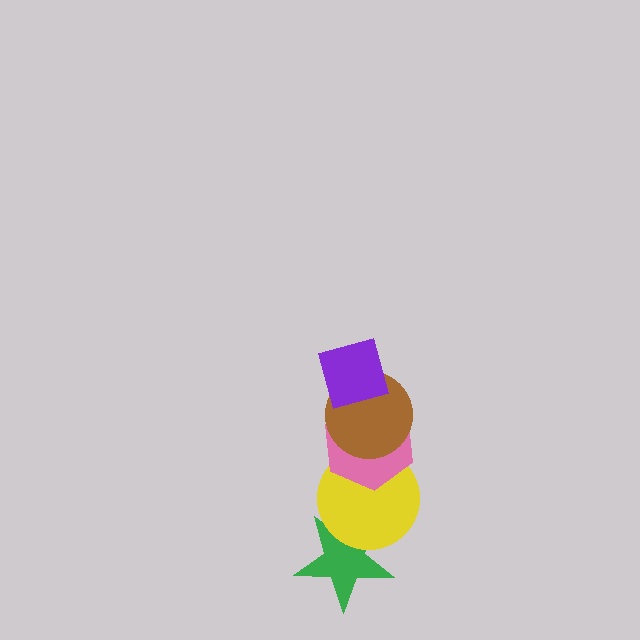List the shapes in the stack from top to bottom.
From top to bottom: the purple diamond, the brown circle, the pink hexagon, the yellow circle, the green star.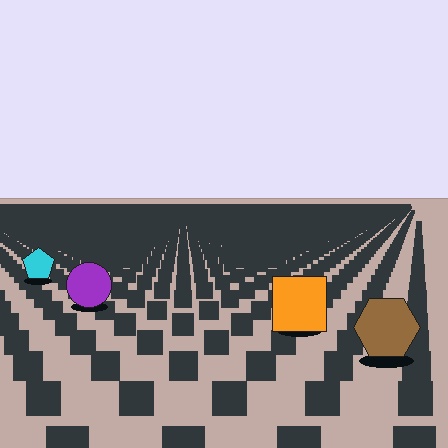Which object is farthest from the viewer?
The cyan pentagon is farthest from the viewer. It appears smaller and the ground texture around it is denser.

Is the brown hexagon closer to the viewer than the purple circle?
Yes. The brown hexagon is closer — you can tell from the texture gradient: the ground texture is coarser near it.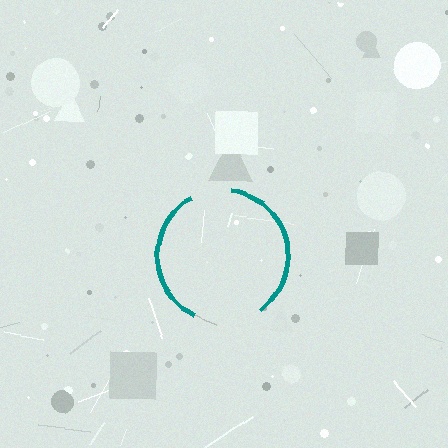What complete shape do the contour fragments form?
The contour fragments form a circle.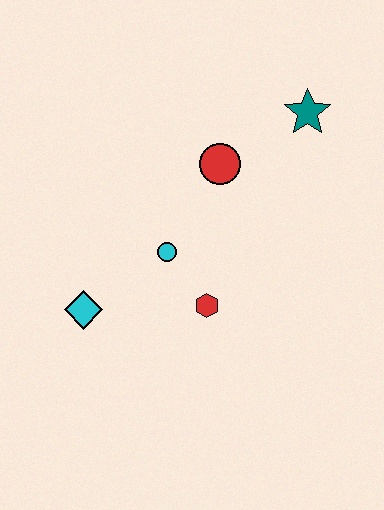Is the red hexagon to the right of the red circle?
No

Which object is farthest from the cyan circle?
The teal star is farthest from the cyan circle.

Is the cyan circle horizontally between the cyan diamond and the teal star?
Yes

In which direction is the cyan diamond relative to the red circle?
The cyan diamond is below the red circle.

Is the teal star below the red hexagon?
No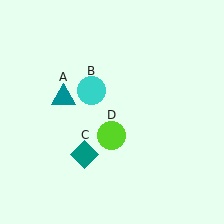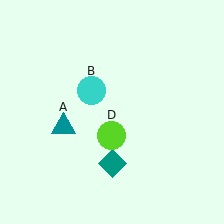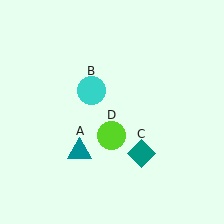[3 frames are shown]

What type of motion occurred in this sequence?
The teal triangle (object A), teal diamond (object C) rotated counterclockwise around the center of the scene.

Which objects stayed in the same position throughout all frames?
Cyan circle (object B) and lime circle (object D) remained stationary.